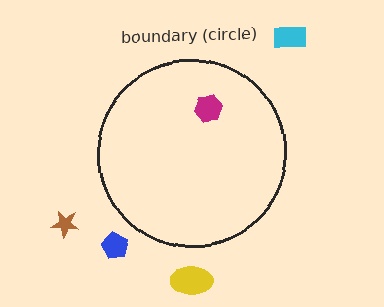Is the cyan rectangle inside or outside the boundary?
Outside.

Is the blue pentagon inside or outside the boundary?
Outside.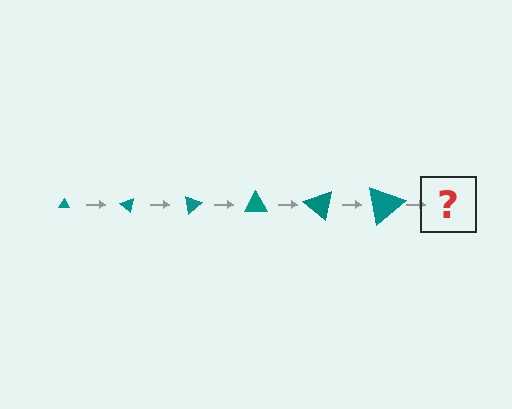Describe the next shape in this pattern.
It should be a triangle, larger than the previous one and rotated 240 degrees from the start.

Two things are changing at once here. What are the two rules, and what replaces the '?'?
The two rules are that the triangle grows larger each step and it rotates 40 degrees each step. The '?' should be a triangle, larger than the previous one and rotated 240 degrees from the start.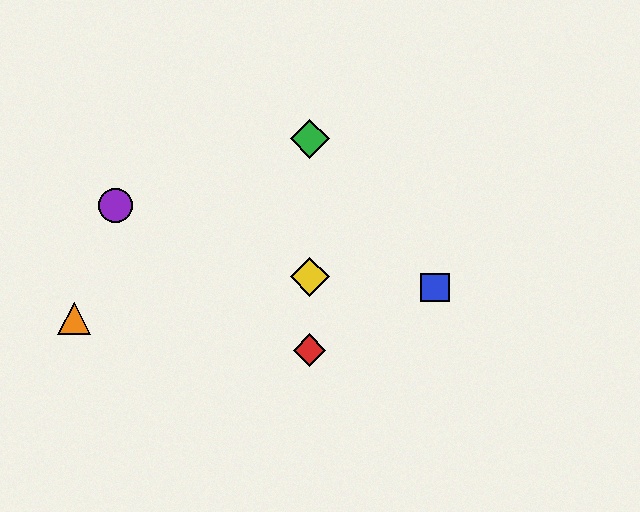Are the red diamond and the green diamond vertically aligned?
Yes, both are at x≈310.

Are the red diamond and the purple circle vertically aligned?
No, the red diamond is at x≈310 and the purple circle is at x≈115.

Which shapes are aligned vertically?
The red diamond, the green diamond, the yellow diamond are aligned vertically.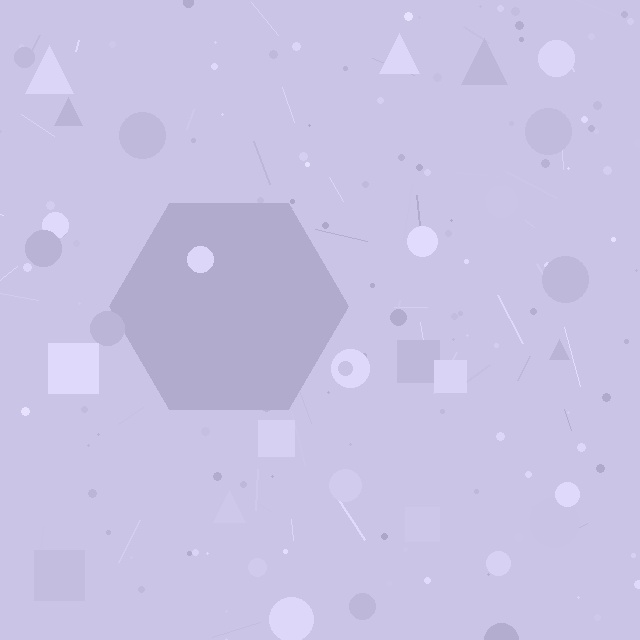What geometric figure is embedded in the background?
A hexagon is embedded in the background.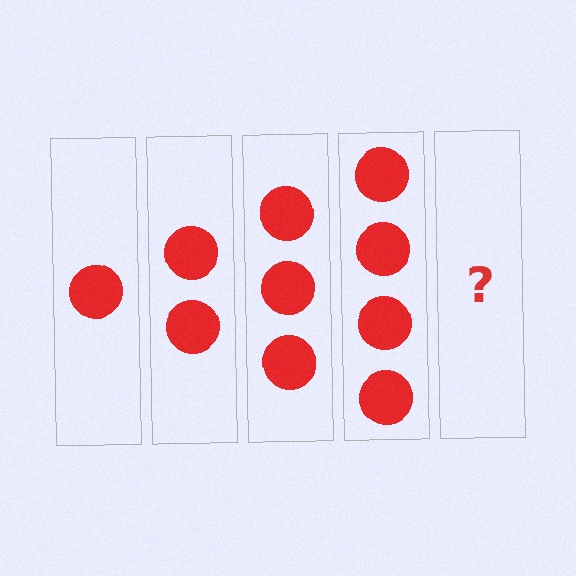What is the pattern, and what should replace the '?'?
The pattern is that each step adds one more circle. The '?' should be 5 circles.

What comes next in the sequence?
The next element should be 5 circles.